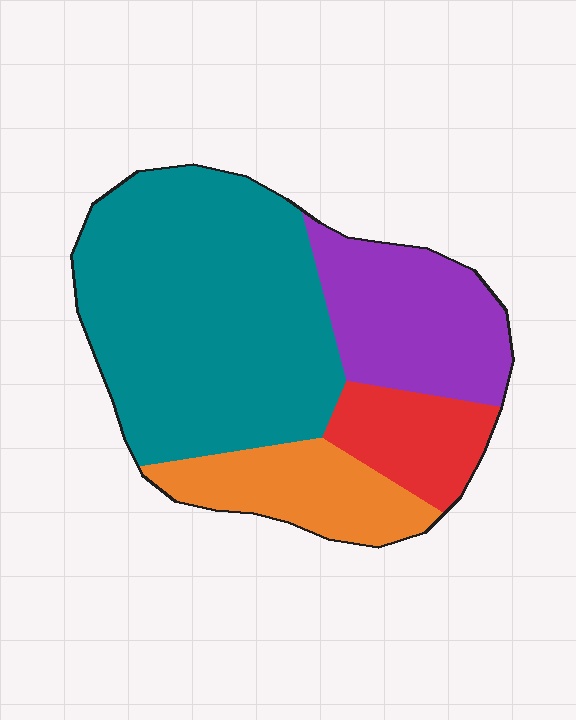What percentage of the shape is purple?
Purple takes up about one fifth (1/5) of the shape.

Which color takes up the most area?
Teal, at roughly 50%.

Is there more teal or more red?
Teal.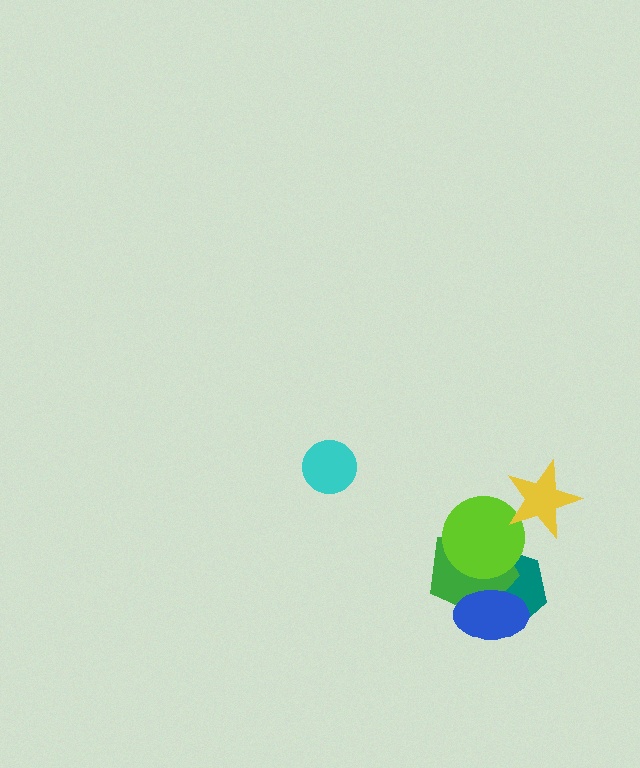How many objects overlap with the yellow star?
1 object overlaps with the yellow star.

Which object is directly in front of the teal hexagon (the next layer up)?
The green pentagon is directly in front of the teal hexagon.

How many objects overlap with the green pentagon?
3 objects overlap with the green pentagon.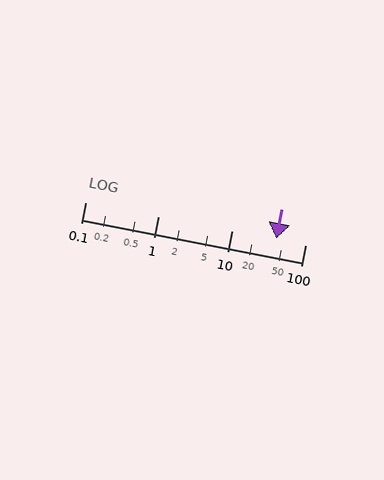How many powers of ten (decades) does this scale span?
The scale spans 3 decades, from 0.1 to 100.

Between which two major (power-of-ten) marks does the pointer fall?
The pointer is between 10 and 100.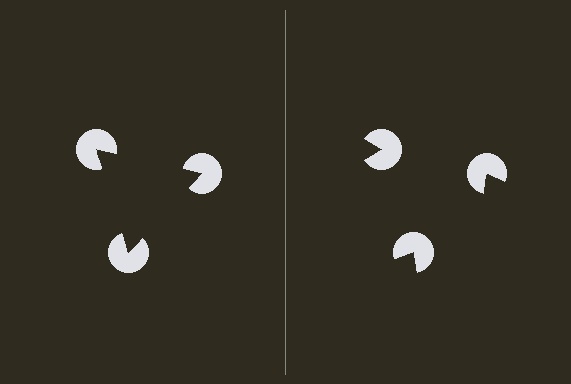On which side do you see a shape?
An illusory triangle appears on the left side. On the right side the wedge cuts are rotated, so no coherent shape forms.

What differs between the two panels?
The pac-man discs are positioned identically on both sides; only the wedge orientations differ. On the left they align to a triangle; on the right they are misaligned.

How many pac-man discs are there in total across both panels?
6 — 3 on each side.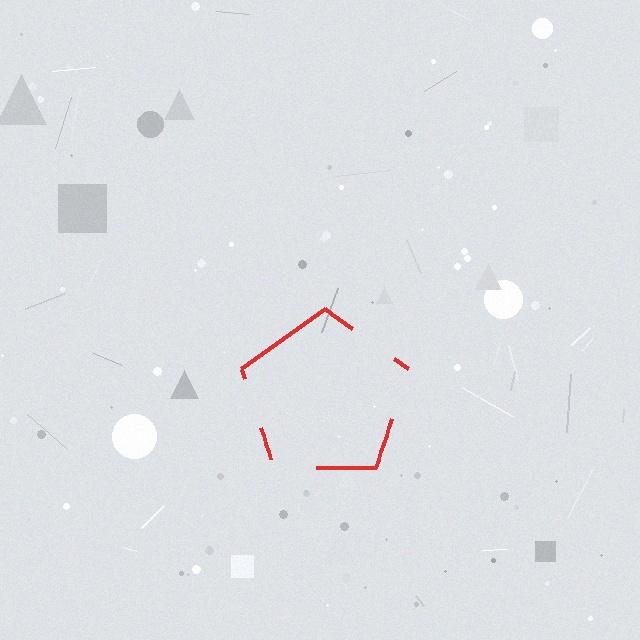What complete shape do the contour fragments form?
The contour fragments form a pentagon.